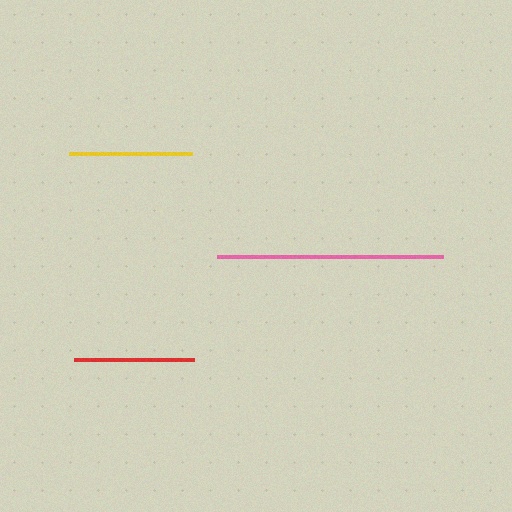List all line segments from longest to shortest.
From longest to shortest: pink, yellow, red.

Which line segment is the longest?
The pink line is the longest at approximately 226 pixels.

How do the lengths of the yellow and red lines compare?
The yellow and red lines are approximately the same length.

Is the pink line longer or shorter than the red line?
The pink line is longer than the red line.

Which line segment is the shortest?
The red line is the shortest at approximately 120 pixels.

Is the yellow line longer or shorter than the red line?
The yellow line is longer than the red line.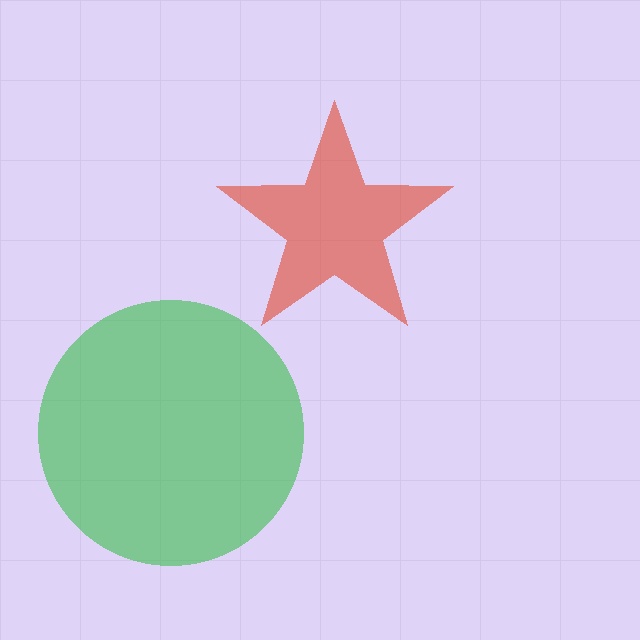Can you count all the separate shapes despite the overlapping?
Yes, there are 2 separate shapes.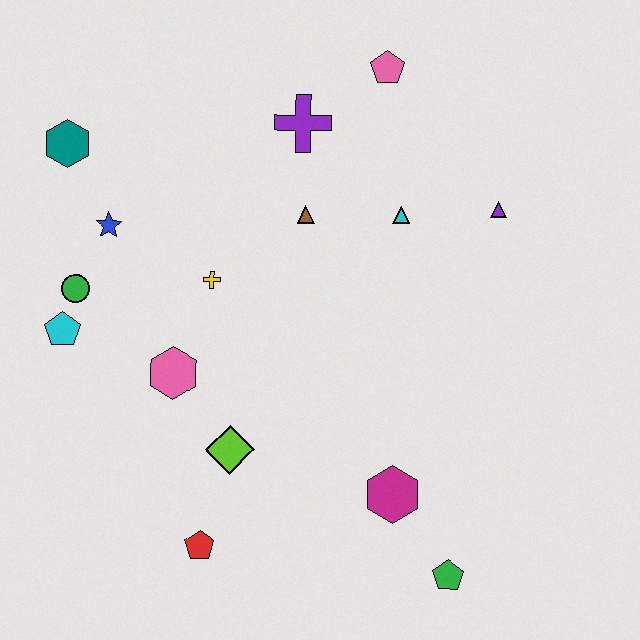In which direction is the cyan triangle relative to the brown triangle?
The cyan triangle is to the right of the brown triangle.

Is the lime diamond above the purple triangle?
No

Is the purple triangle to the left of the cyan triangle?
No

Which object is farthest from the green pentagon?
The teal hexagon is farthest from the green pentagon.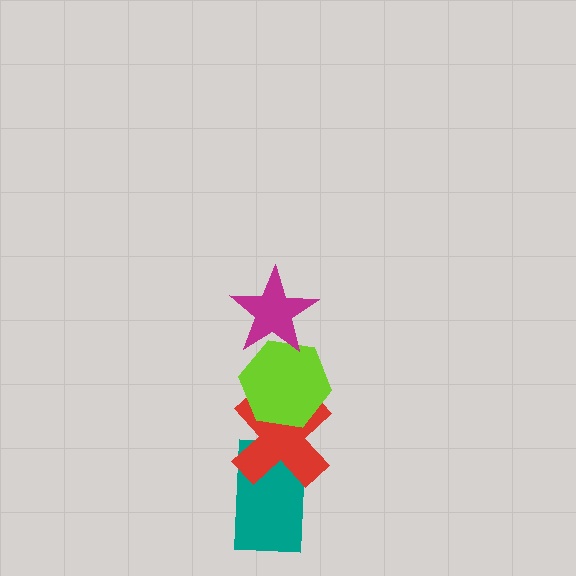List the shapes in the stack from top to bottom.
From top to bottom: the magenta star, the lime hexagon, the red cross, the teal rectangle.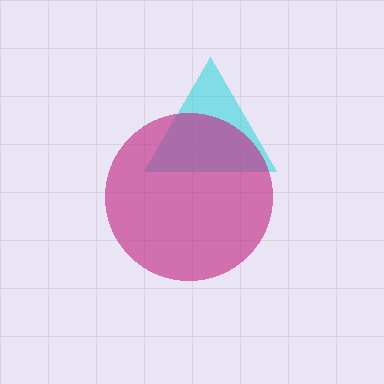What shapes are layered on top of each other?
The layered shapes are: a cyan triangle, a magenta circle.